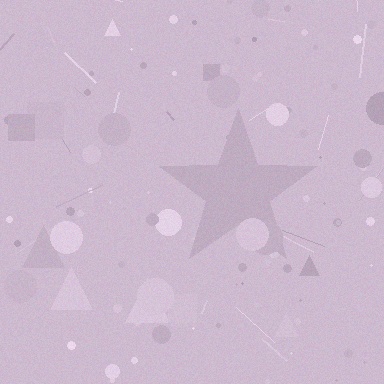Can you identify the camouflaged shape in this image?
The camouflaged shape is a star.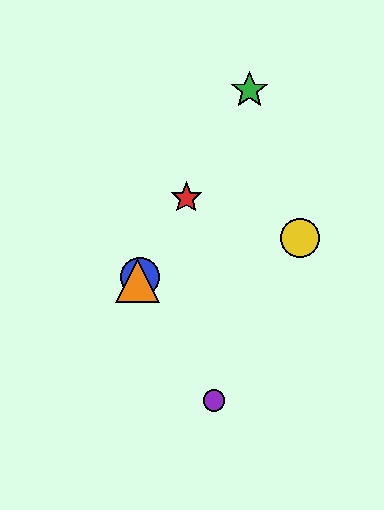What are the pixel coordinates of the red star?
The red star is at (186, 198).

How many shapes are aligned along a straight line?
4 shapes (the red star, the blue circle, the green star, the orange triangle) are aligned along a straight line.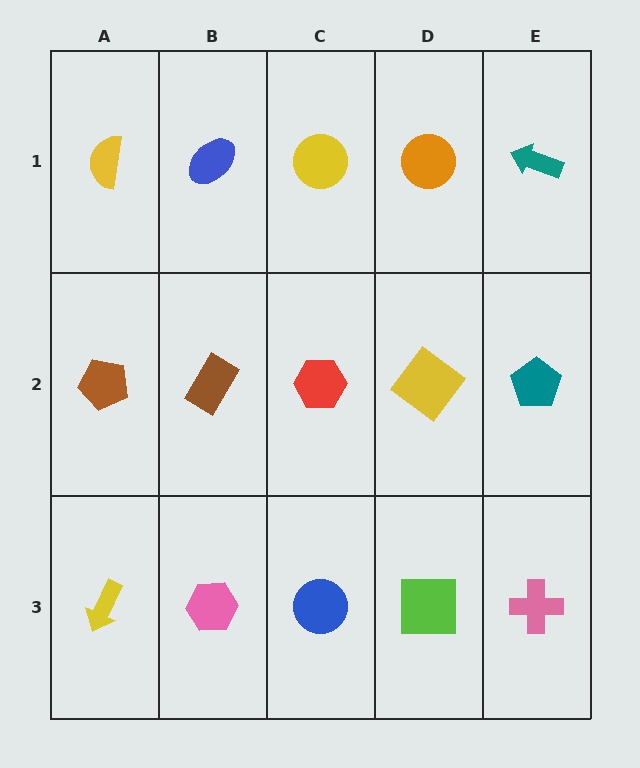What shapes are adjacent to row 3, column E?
A teal pentagon (row 2, column E), a lime square (row 3, column D).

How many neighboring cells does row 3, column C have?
3.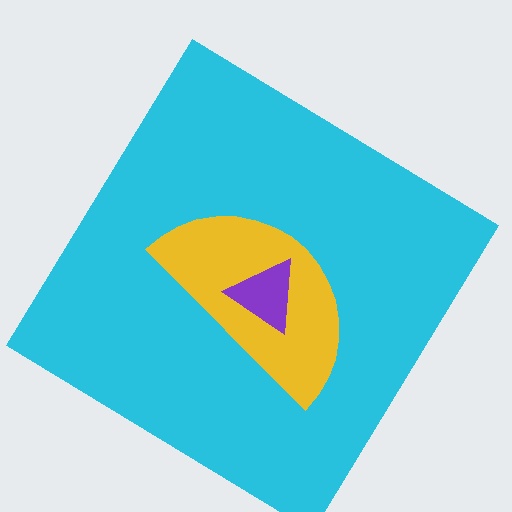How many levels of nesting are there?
3.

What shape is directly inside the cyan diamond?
The yellow semicircle.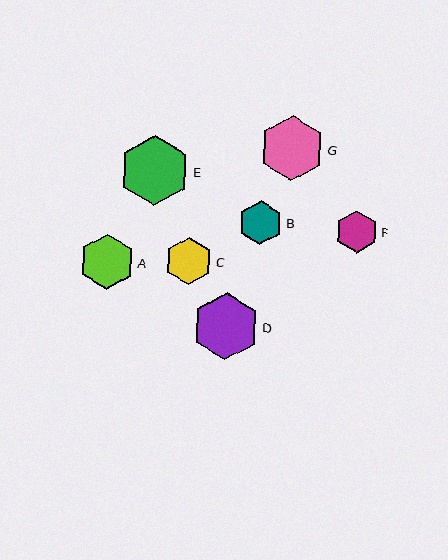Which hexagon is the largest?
Hexagon E is the largest with a size of approximately 70 pixels.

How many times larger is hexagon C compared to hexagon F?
Hexagon C is approximately 1.1 times the size of hexagon F.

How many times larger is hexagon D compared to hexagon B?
Hexagon D is approximately 1.5 times the size of hexagon B.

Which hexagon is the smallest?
Hexagon F is the smallest with a size of approximately 42 pixels.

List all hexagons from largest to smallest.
From largest to smallest: E, D, G, A, C, B, F.